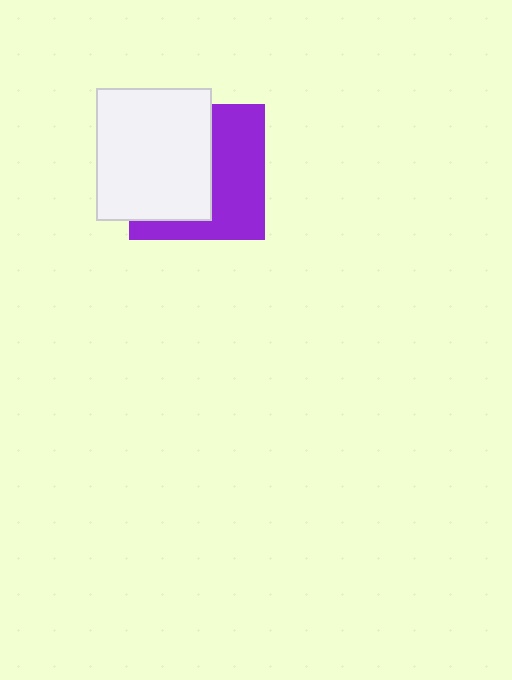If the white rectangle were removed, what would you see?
You would see the complete purple square.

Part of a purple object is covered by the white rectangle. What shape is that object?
It is a square.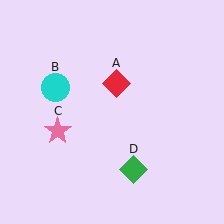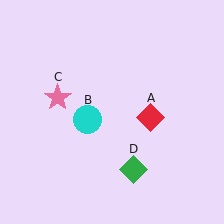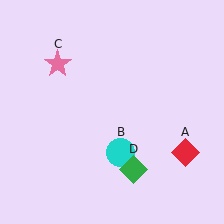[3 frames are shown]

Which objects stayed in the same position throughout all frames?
Green diamond (object D) remained stationary.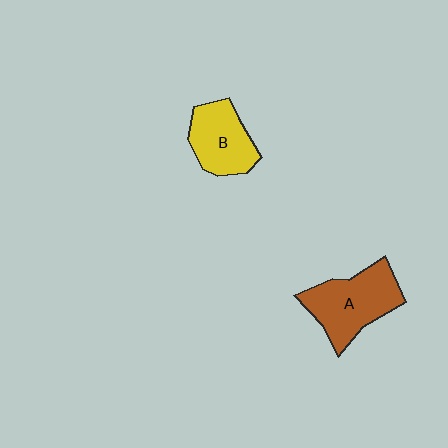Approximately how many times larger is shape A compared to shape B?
Approximately 1.3 times.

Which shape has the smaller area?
Shape B (yellow).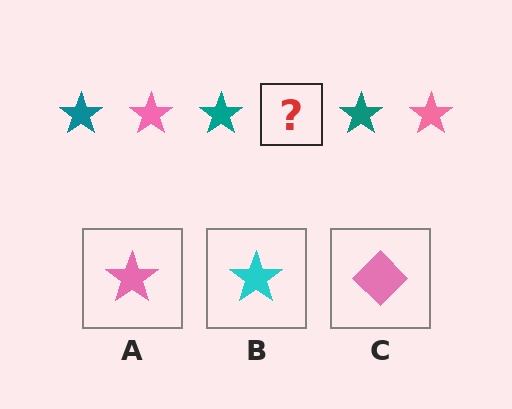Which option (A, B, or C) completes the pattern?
A.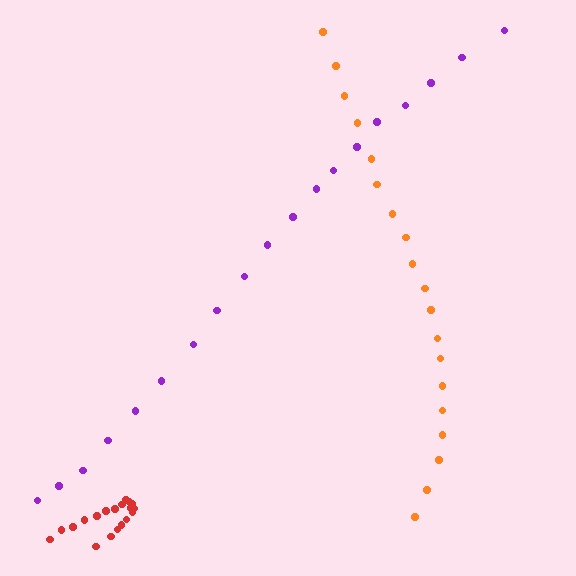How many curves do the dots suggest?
There are 3 distinct paths.